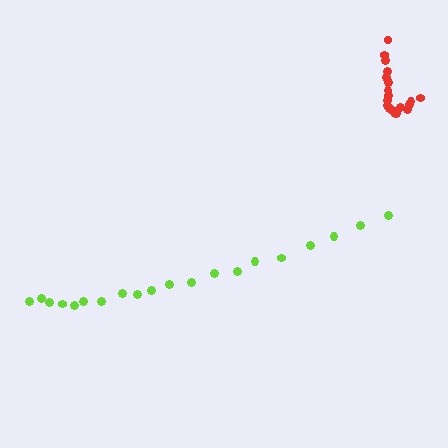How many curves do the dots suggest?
There are 2 distinct paths.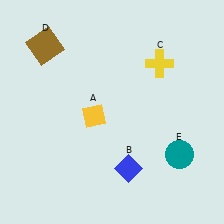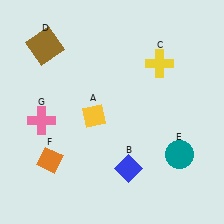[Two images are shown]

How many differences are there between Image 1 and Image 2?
There are 2 differences between the two images.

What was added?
An orange diamond (F), a pink cross (G) were added in Image 2.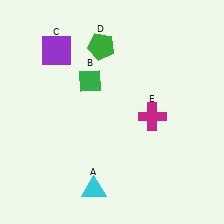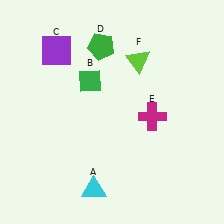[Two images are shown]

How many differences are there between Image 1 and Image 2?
There is 1 difference between the two images.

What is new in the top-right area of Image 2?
A lime triangle (F) was added in the top-right area of Image 2.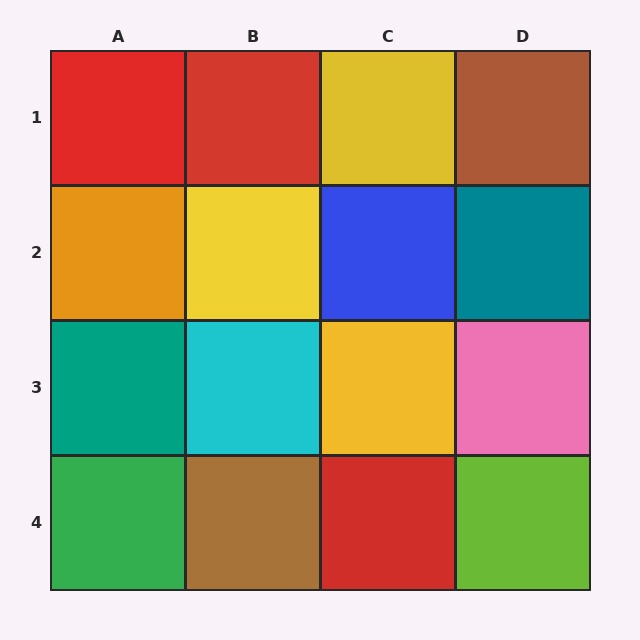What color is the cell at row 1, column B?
Red.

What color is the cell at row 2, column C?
Blue.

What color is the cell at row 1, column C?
Yellow.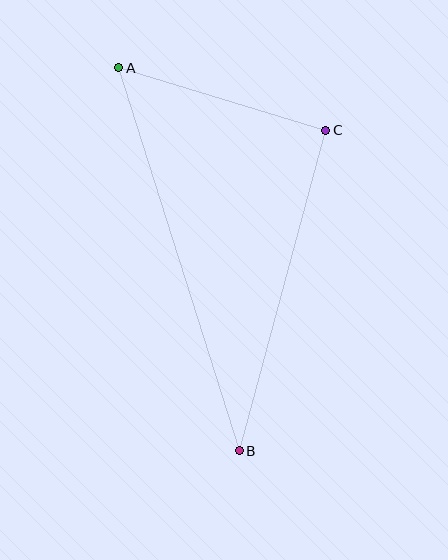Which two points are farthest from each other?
Points A and B are farthest from each other.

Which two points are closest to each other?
Points A and C are closest to each other.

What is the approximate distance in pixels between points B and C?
The distance between B and C is approximately 332 pixels.